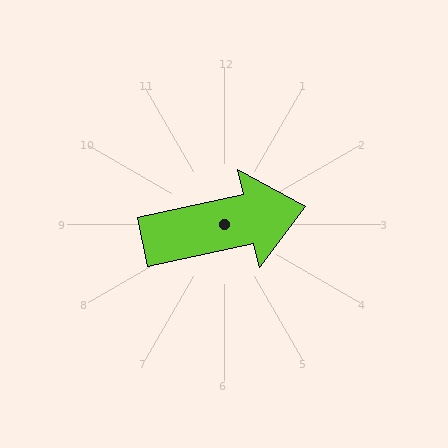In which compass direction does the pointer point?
East.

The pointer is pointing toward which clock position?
Roughly 3 o'clock.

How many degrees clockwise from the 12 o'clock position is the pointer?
Approximately 78 degrees.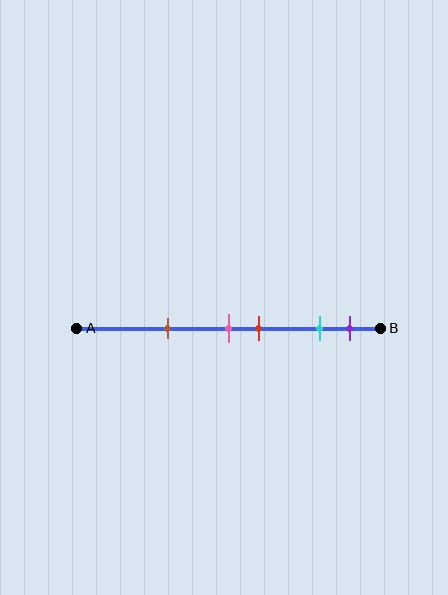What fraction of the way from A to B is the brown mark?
The brown mark is approximately 30% (0.3) of the way from A to B.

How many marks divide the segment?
There are 5 marks dividing the segment.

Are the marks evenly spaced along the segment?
No, the marks are not evenly spaced.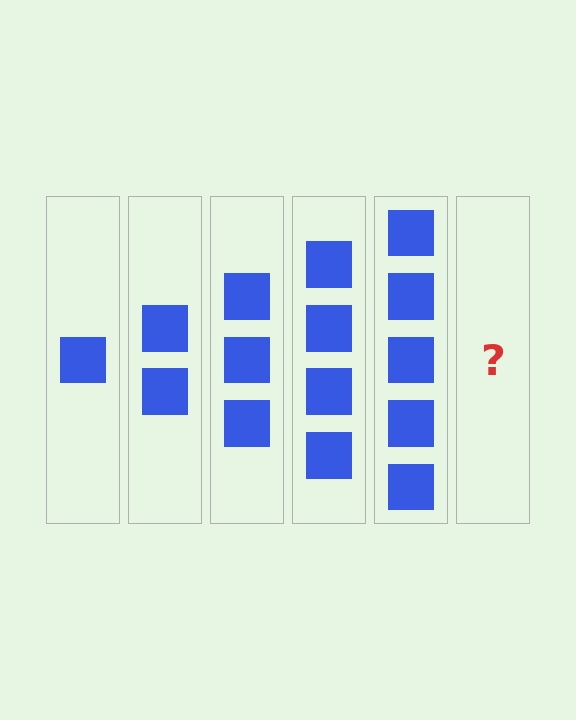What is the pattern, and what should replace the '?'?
The pattern is that each step adds one more square. The '?' should be 6 squares.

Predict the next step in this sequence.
The next step is 6 squares.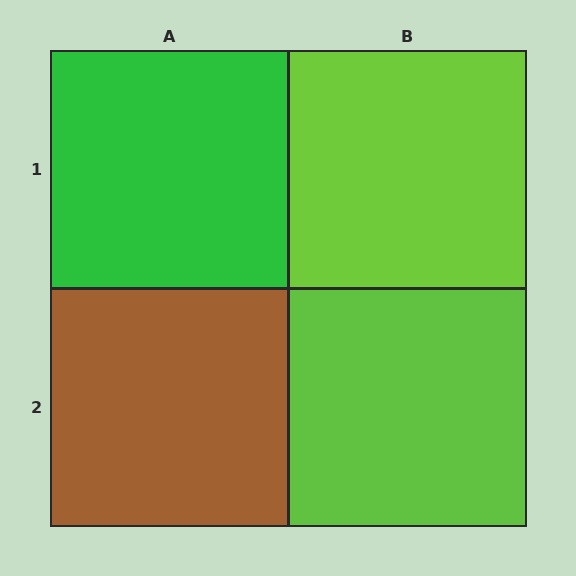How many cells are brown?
1 cell is brown.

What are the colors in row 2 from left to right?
Brown, lime.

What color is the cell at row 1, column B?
Lime.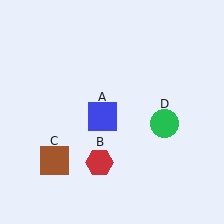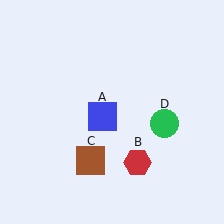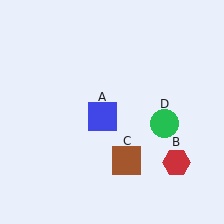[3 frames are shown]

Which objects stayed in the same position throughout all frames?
Blue square (object A) and green circle (object D) remained stationary.